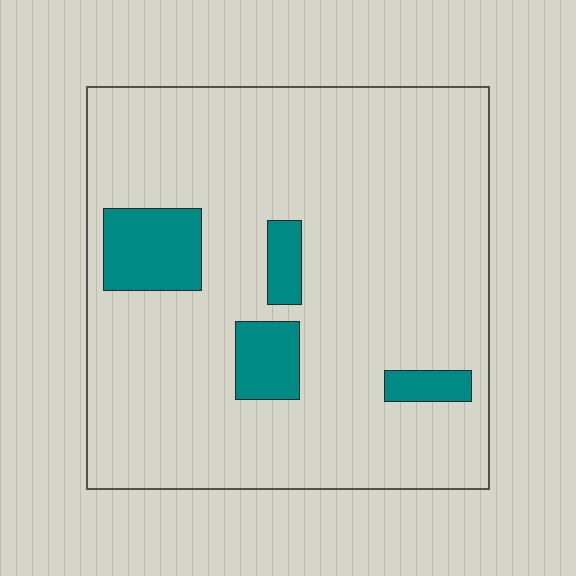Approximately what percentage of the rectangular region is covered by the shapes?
Approximately 10%.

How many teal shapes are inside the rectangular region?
4.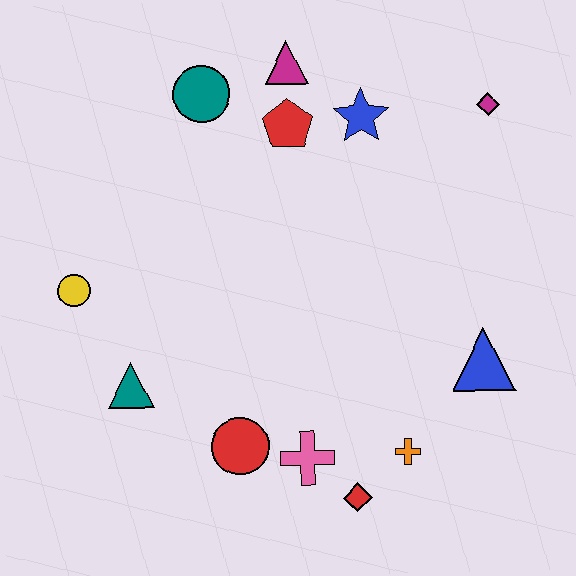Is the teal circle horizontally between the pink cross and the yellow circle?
Yes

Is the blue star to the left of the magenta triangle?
No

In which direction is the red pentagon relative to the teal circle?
The red pentagon is to the right of the teal circle.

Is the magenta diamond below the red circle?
No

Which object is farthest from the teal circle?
The red diamond is farthest from the teal circle.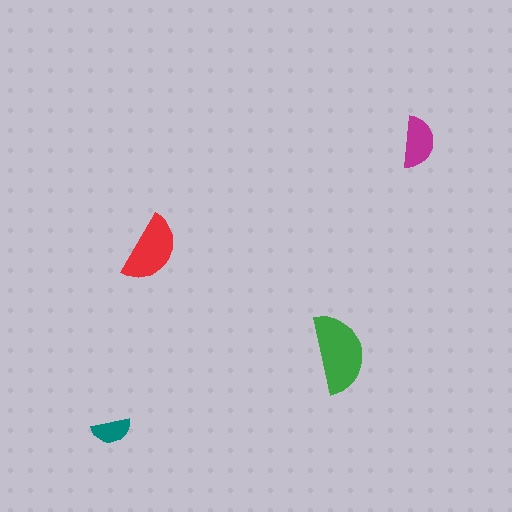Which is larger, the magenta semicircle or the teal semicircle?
The magenta one.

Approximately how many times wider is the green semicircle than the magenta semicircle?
About 1.5 times wider.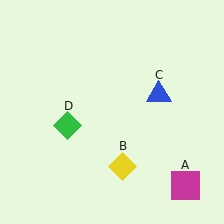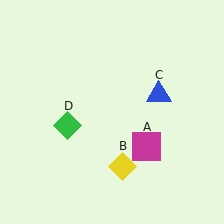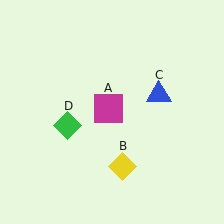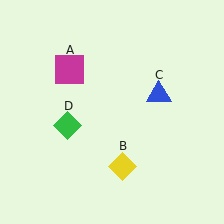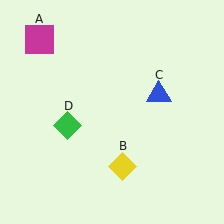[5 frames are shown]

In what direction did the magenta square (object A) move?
The magenta square (object A) moved up and to the left.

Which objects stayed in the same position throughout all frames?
Yellow diamond (object B) and blue triangle (object C) and green diamond (object D) remained stationary.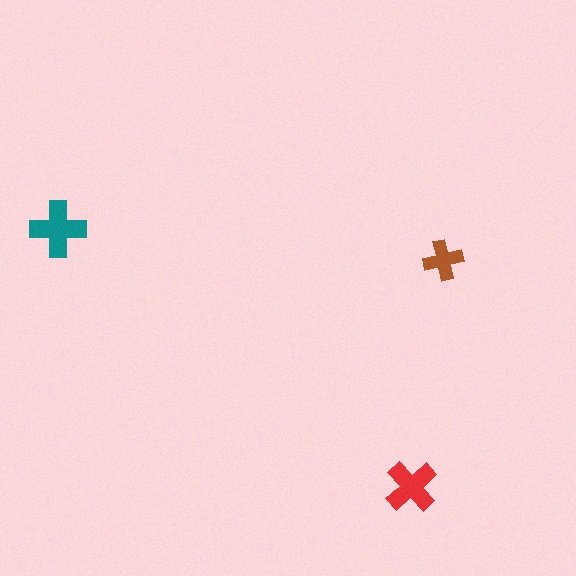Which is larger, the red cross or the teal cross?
The teal one.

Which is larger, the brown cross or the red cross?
The red one.